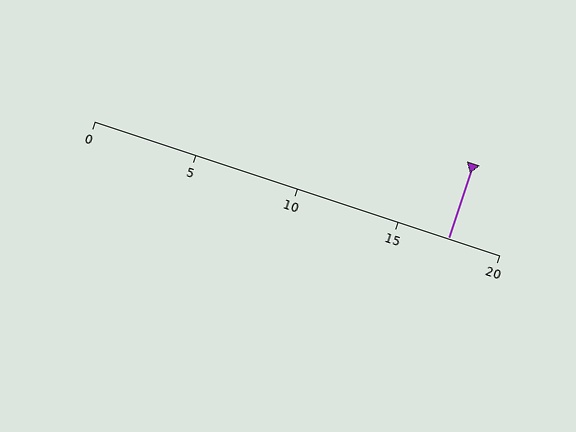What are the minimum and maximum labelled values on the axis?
The axis runs from 0 to 20.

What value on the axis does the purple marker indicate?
The marker indicates approximately 17.5.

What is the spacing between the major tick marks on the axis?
The major ticks are spaced 5 apart.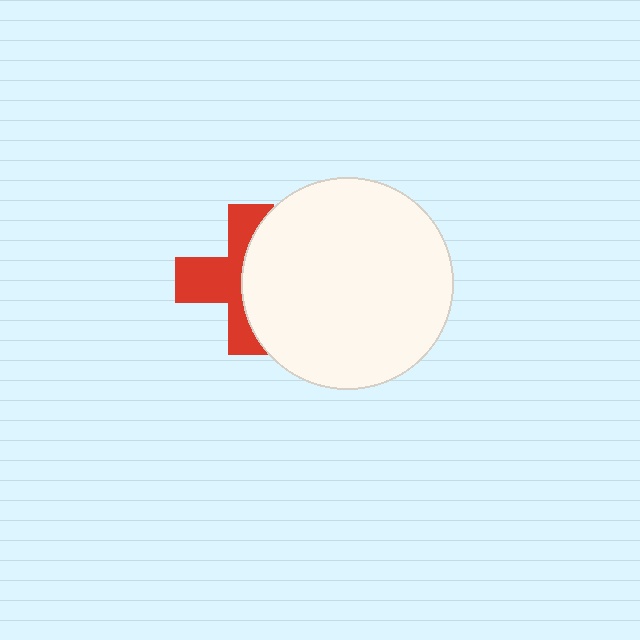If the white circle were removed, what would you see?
You would see the complete red cross.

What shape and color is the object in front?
The object in front is a white circle.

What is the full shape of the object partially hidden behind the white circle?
The partially hidden object is a red cross.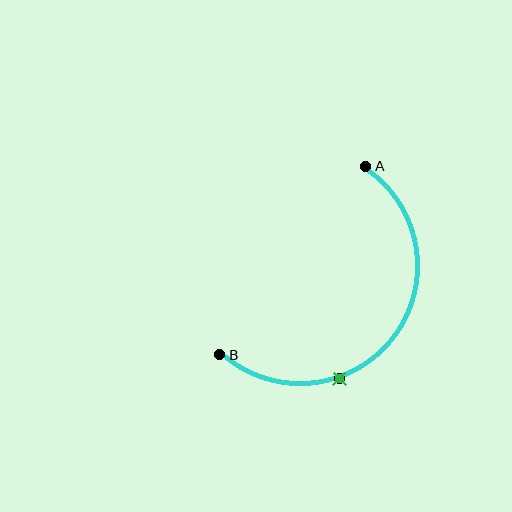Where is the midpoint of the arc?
The arc midpoint is the point on the curve farthest from the straight line joining A and B. It sits below and to the right of that line.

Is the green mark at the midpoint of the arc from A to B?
No. The green mark lies on the arc but is closer to endpoint B. The arc midpoint would be at the point on the curve equidistant along the arc from both A and B.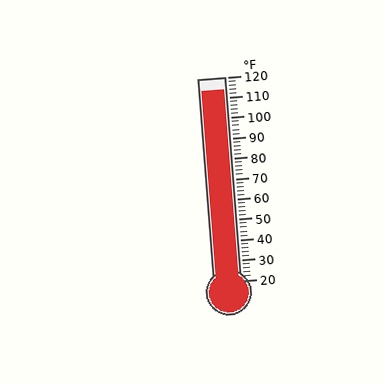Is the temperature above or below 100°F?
The temperature is above 100°F.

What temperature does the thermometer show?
The thermometer shows approximately 114°F.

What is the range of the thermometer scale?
The thermometer scale ranges from 20°F to 120°F.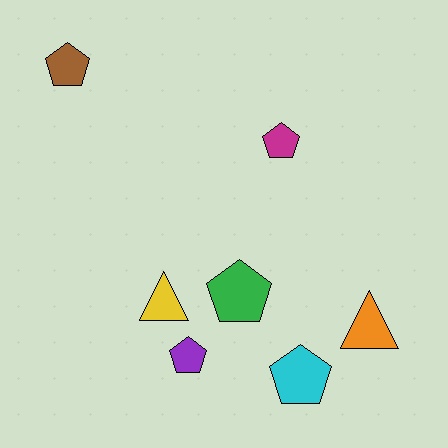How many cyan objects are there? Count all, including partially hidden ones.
There is 1 cyan object.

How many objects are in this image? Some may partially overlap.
There are 7 objects.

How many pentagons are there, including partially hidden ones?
There are 5 pentagons.